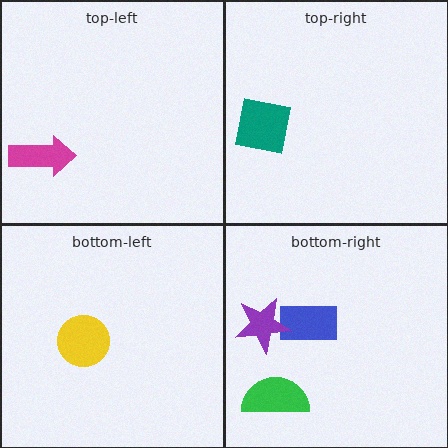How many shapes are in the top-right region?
1.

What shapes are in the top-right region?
The teal square.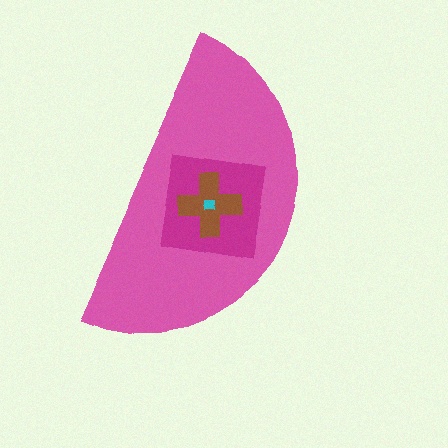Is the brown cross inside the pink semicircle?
Yes.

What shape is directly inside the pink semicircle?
The magenta square.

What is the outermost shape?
The pink semicircle.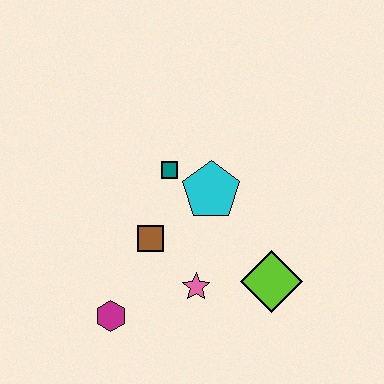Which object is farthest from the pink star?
The teal square is farthest from the pink star.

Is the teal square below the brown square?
No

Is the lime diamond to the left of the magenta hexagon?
No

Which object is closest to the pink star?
The brown square is closest to the pink star.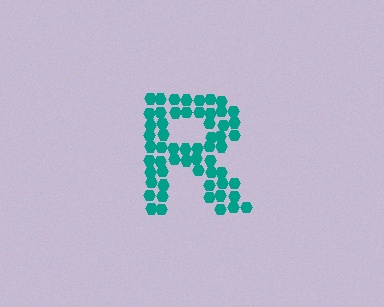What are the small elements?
The small elements are hexagons.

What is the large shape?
The large shape is the letter R.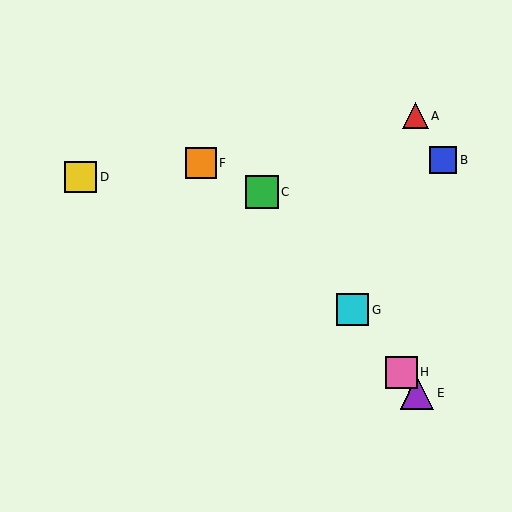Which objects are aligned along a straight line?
Objects C, E, G, H are aligned along a straight line.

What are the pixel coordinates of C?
Object C is at (262, 192).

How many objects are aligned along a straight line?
4 objects (C, E, G, H) are aligned along a straight line.